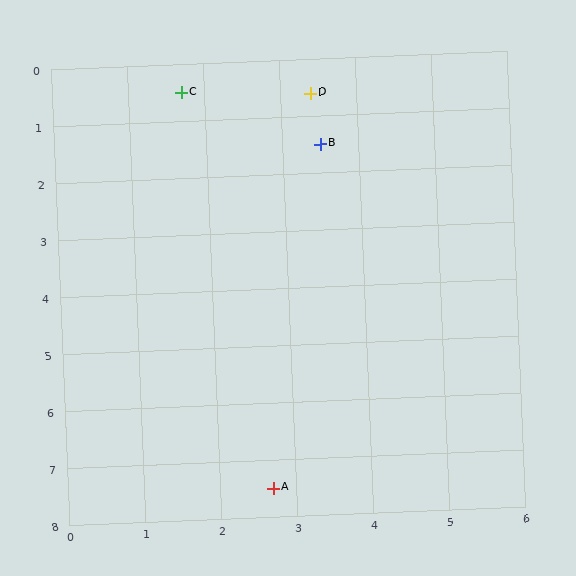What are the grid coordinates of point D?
Point D is at approximately (3.4, 0.6).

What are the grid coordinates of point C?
Point C is at approximately (1.7, 0.5).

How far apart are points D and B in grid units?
Points D and B are about 0.9 grid units apart.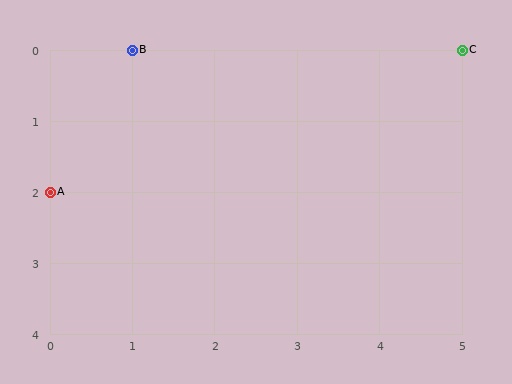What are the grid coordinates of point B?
Point B is at grid coordinates (1, 0).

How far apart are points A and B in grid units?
Points A and B are 1 column and 2 rows apart (about 2.2 grid units diagonally).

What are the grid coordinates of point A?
Point A is at grid coordinates (0, 2).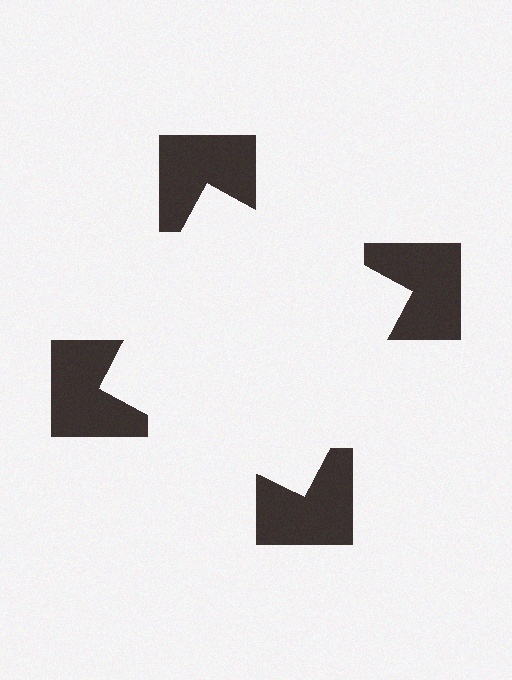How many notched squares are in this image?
There are 4 — one at each vertex of the illusory square.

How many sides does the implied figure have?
4 sides.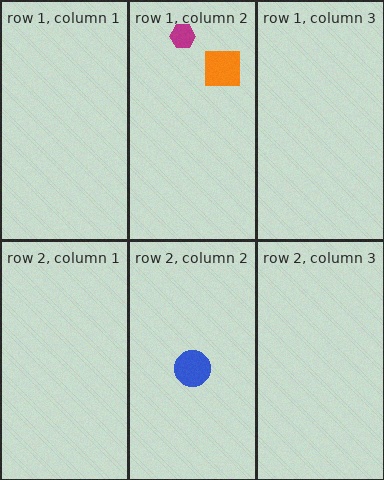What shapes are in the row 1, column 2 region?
The orange square, the magenta hexagon.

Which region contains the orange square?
The row 1, column 2 region.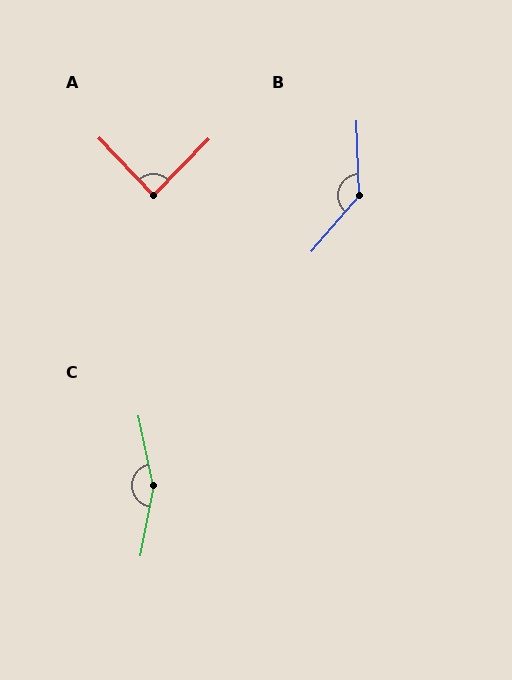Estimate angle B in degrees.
Approximately 137 degrees.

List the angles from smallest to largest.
A (88°), B (137°), C (158°).